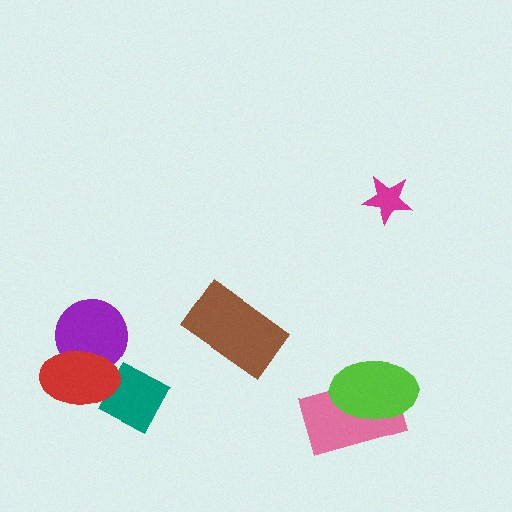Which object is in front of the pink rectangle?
The lime ellipse is in front of the pink rectangle.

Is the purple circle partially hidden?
Yes, it is partially covered by another shape.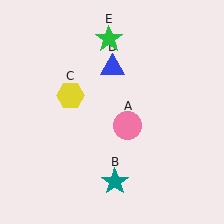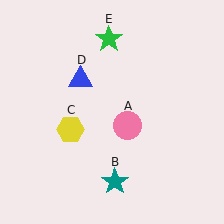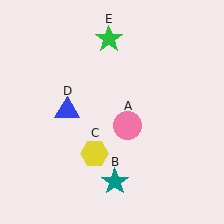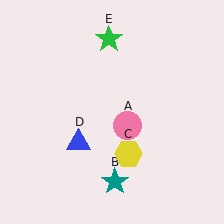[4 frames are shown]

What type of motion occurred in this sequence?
The yellow hexagon (object C), blue triangle (object D) rotated counterclockwise around the center of the scene.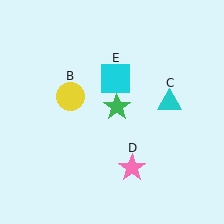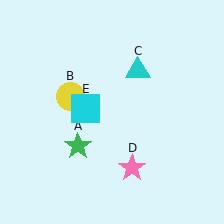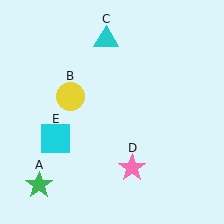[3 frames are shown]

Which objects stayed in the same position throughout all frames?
Yellow circle (object B) and pink star (object D) remained stationary.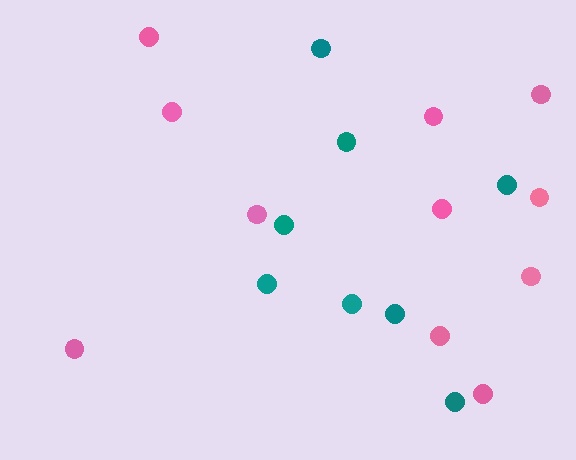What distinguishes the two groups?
There are 2 groups: one group of pink circles (11) and one group of teal circles (8).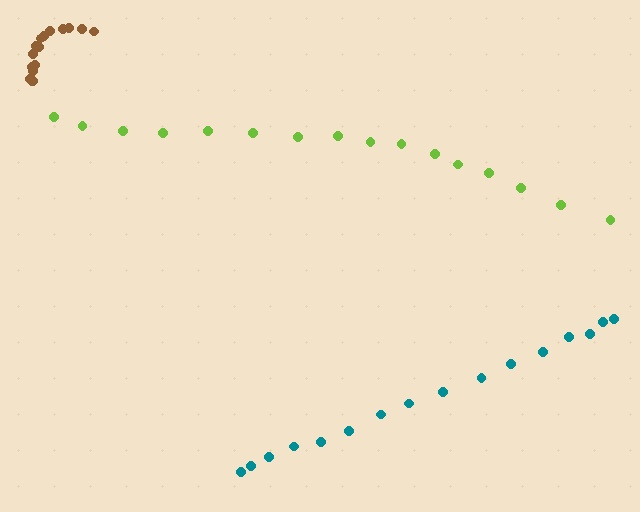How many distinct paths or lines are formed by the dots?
There are 3 distinct paths.